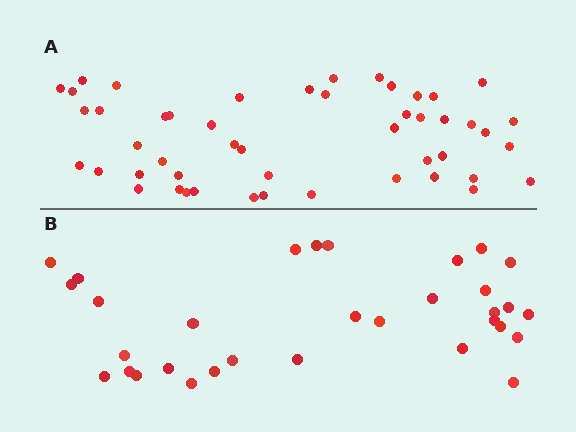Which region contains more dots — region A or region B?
Region A (the top region) has more dots.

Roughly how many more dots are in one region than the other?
Region A has approximately 15 more dots than region B.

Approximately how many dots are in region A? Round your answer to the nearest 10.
About 50 dots. (The exact count is 49, which rounds to 50.)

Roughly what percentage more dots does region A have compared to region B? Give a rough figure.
About 55% more.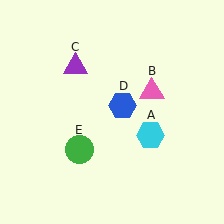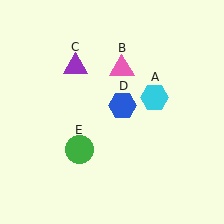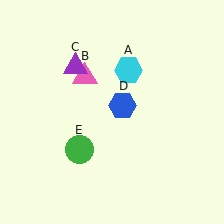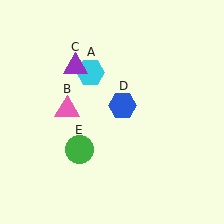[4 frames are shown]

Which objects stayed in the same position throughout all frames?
Purple triangle (object C) and blue hexagon (object D) and green circle (object E) remained stationary.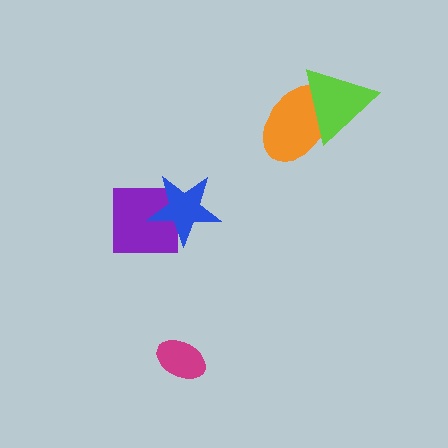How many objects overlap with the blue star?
1 object overlaps with the blue star.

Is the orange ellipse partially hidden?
Yes, it is partially covered by another shape.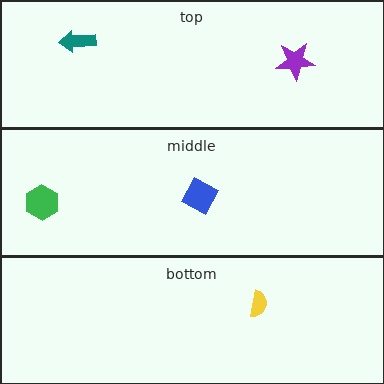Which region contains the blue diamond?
The middle region.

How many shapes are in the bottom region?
1.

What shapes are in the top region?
The purple star, the teal arrow.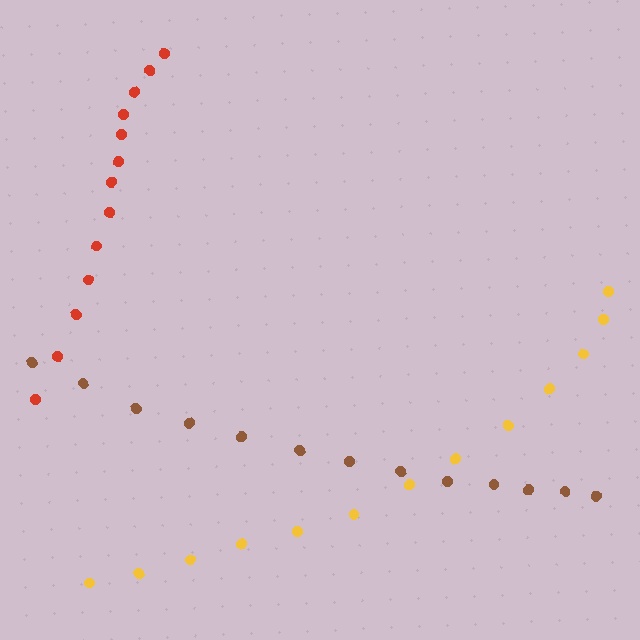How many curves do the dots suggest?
There are 3 distinct paths.